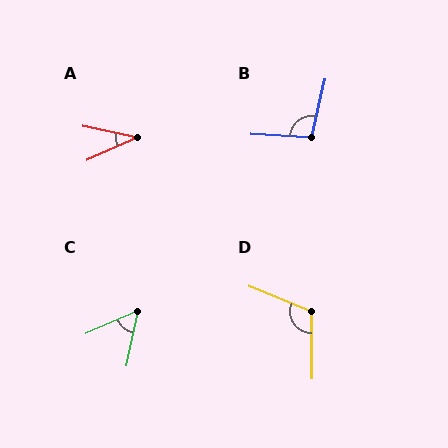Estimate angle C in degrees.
Approximately 54 degrees.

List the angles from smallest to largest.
A (36°), C (54°), B (99°), D (112°).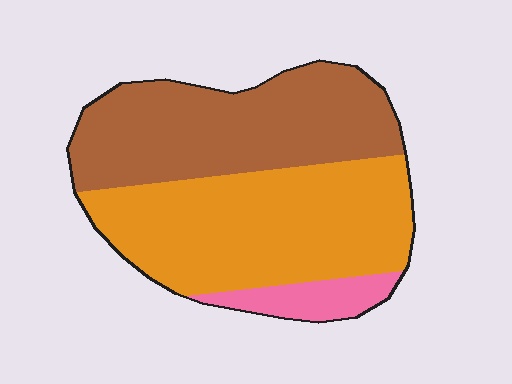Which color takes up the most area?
Orange, at roughly 50%.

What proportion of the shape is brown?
Brown covers 43% of the shape.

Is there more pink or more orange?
Orange.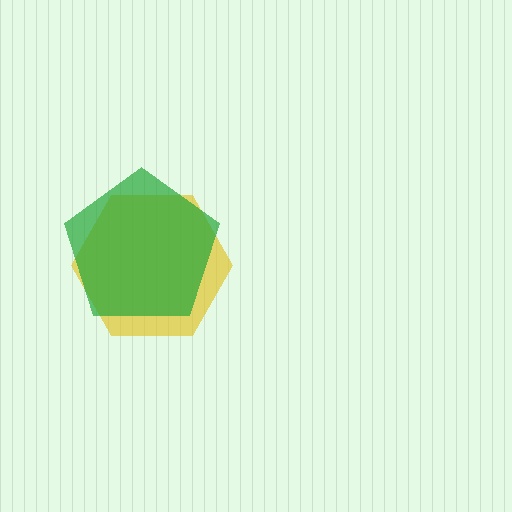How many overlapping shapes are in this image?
There are 2 overlapping shapes in the image.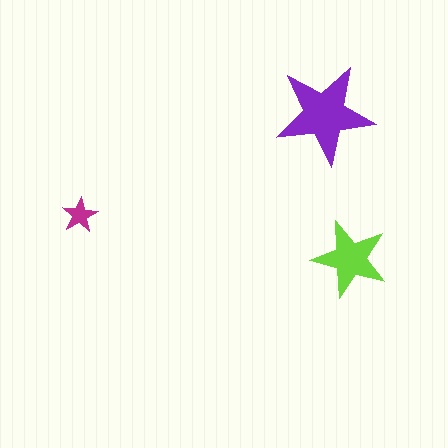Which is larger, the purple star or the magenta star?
The purple one.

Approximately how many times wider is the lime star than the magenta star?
About 2 times wider.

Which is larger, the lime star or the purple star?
The purple one.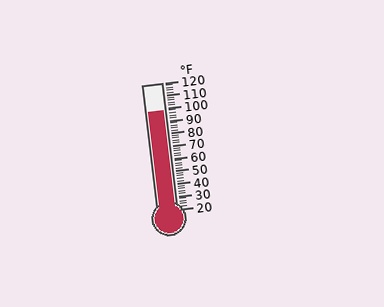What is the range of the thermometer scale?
The thermometer scale ranges from 20°F to 120°F.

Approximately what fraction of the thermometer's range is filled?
The thermometer is filled to approximately 80% of its range.